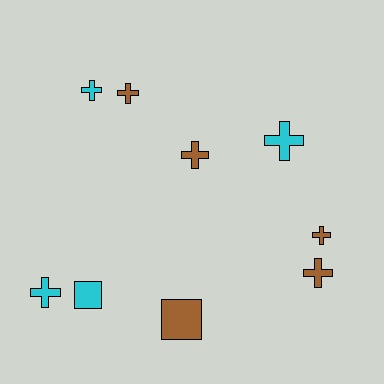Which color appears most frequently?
Brown, with 5 objects.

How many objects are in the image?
There are 9 objects.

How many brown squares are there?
There is 1 brown square.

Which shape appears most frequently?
Cross, with 7 objects.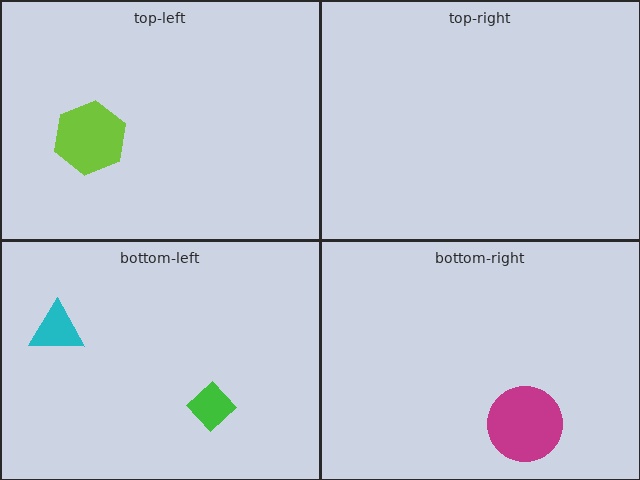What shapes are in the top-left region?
The lime hexagon.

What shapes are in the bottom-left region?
The green diamond, the cyan triangle.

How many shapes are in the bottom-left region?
2.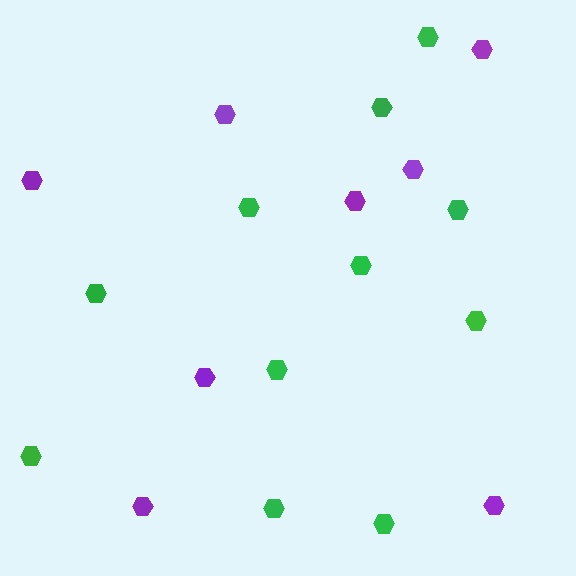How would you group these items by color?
There are 2 groups: one group of green hexagons (11) and one group of purple hexagons (8).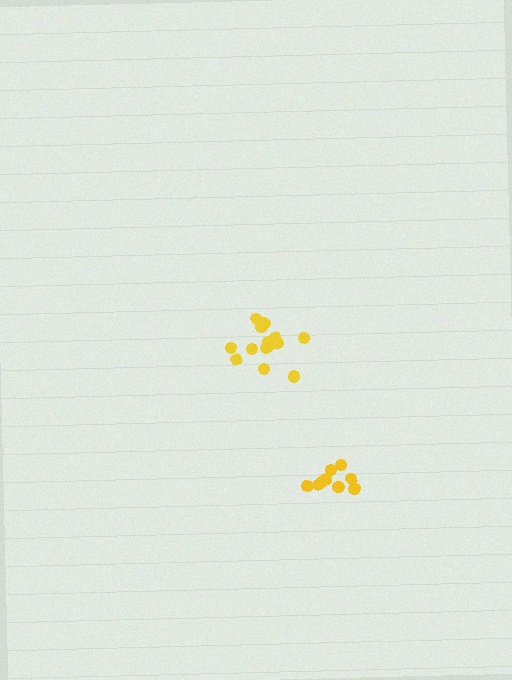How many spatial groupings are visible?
There are 2 spatial groupings.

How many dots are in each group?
Group 1: 15 dots, Group 2: 10 dots (25 total).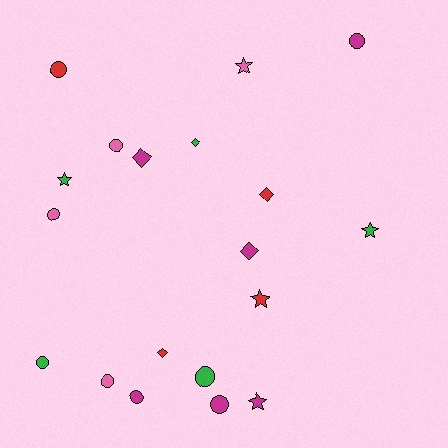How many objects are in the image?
There are 19 objects.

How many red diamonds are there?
There are 2 red diamonds.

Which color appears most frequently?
Magenta, with 6 objects.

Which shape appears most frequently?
Circle, with 9 objects.